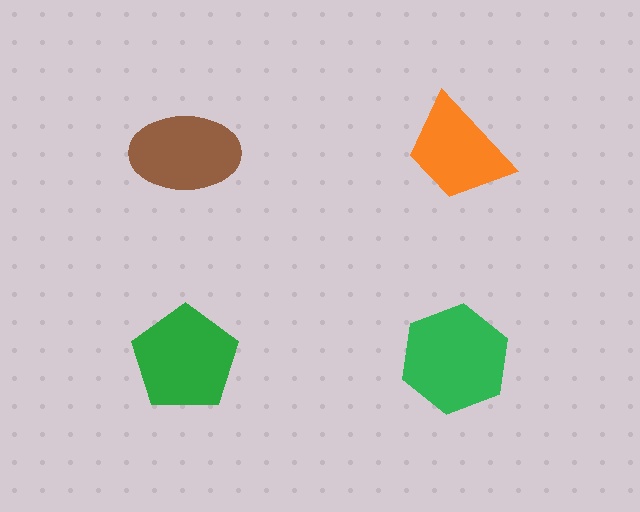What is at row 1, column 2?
An orange trapezoid.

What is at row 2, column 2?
A green hexagon.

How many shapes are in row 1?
2 shapes.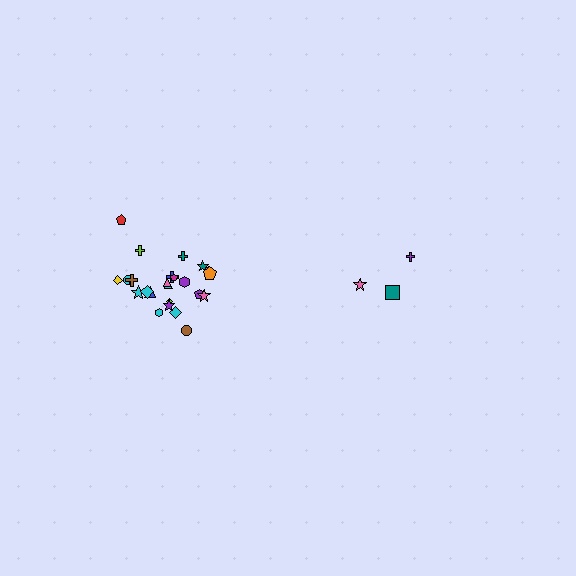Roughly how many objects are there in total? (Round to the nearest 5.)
Roughly 30 objects in total.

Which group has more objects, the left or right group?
The left group.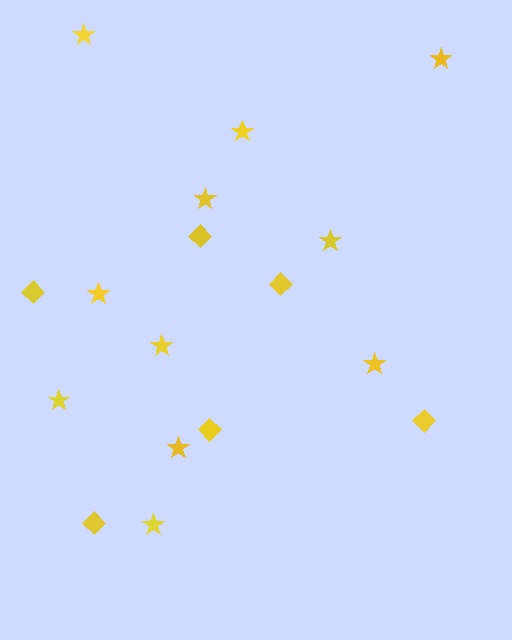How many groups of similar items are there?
There are 2 groups: one group of stars (11) and one group of diamonds (6).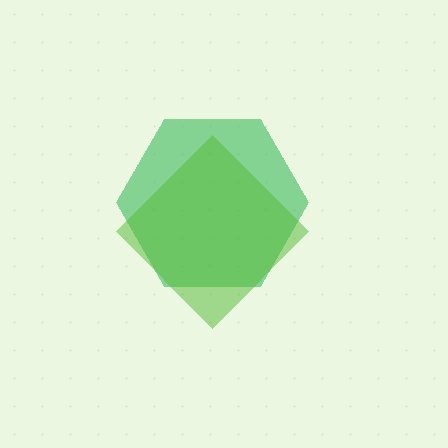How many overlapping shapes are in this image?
There are 2 overlapping shapes in the image.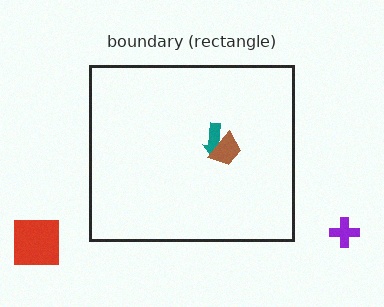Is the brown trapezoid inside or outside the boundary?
Inside.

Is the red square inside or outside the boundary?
Outside.